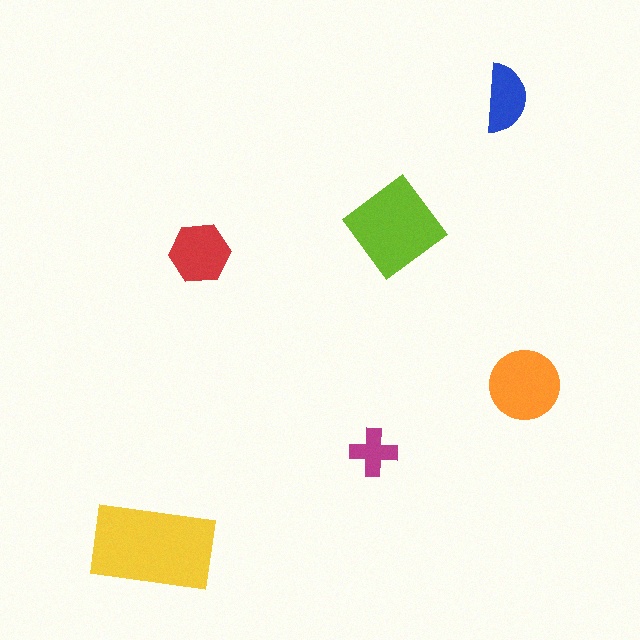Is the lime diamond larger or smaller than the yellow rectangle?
Smaller.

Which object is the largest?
The yellow rectangle.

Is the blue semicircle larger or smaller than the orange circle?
Smaller.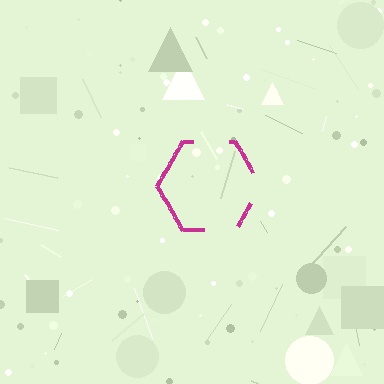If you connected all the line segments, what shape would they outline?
They would outline a hexagon.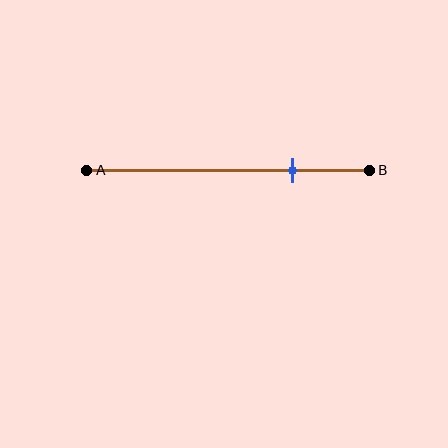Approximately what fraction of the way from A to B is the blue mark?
The blue mark is approximately 75% of the way from A to B.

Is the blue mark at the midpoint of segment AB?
No, the mark is at about 75% from A, not at the 50% midpoint.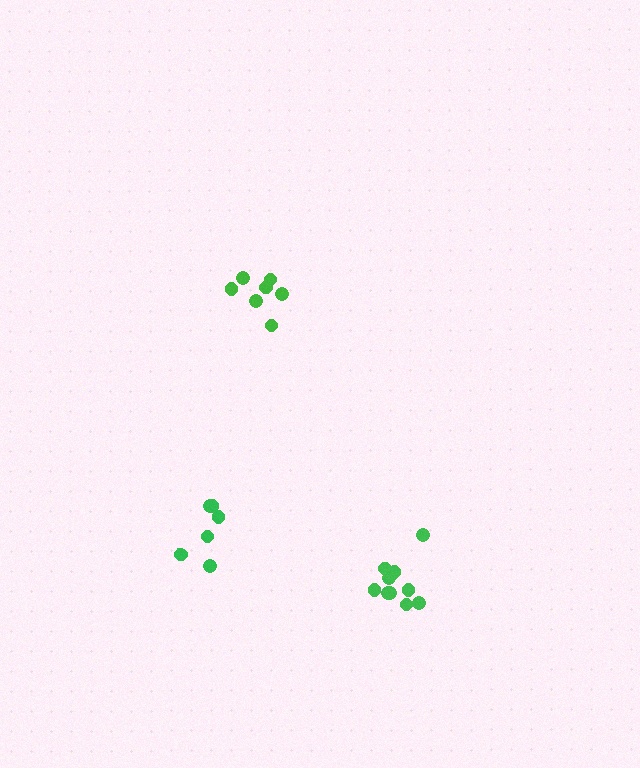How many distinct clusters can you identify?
There are 3 distinct clusters.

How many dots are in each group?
Group 1: 7 dots, Group 2: 6 dots, Group 3: 10 dots (23 total).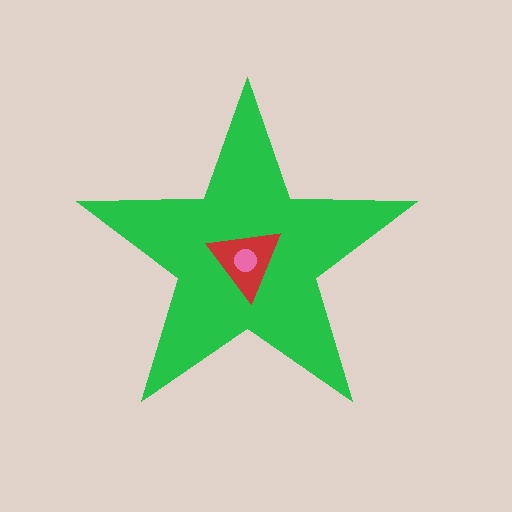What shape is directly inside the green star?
The red triangle.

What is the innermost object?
The pink circle.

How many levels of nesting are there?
3.